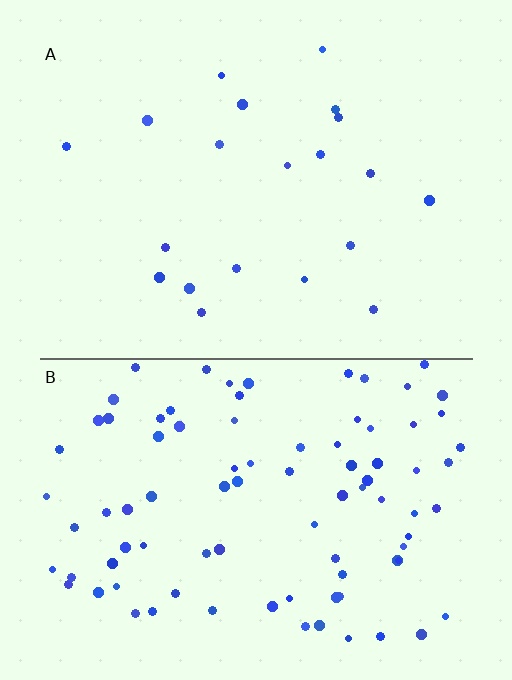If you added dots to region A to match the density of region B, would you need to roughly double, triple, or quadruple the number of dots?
Approximately quadruple.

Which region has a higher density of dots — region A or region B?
B (the bottom).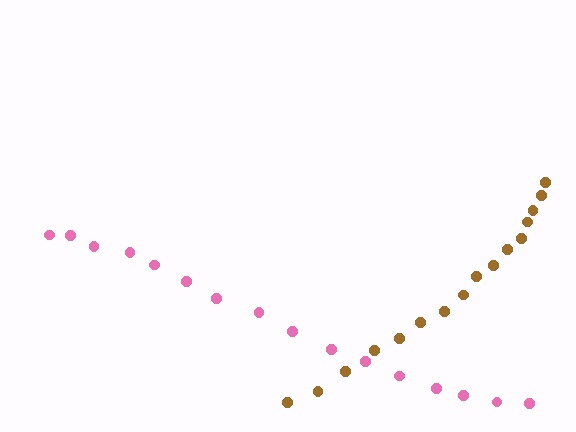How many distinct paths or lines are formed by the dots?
There are 2 distinct paths.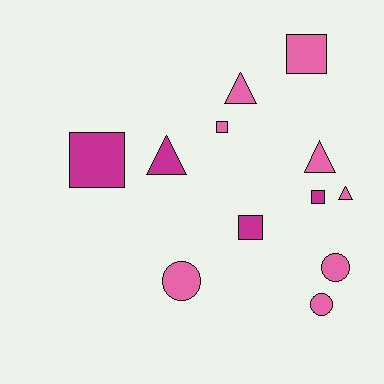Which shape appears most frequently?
Square, with 5 objects.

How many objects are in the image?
There are 12 objects.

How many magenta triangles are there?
There is 1 magenta triangle.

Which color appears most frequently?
Pink, with 8 objects.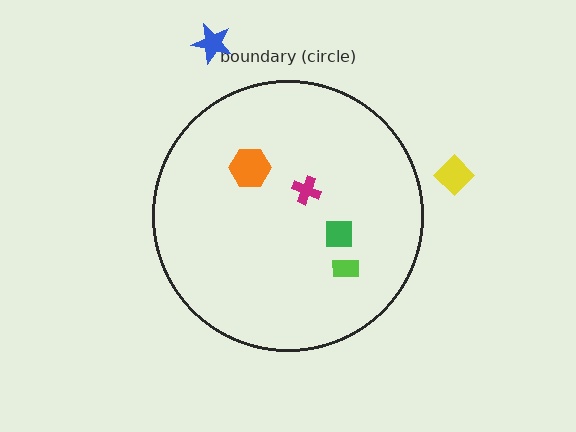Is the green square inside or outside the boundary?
Inside.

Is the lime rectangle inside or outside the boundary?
Inside.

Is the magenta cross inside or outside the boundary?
Inside.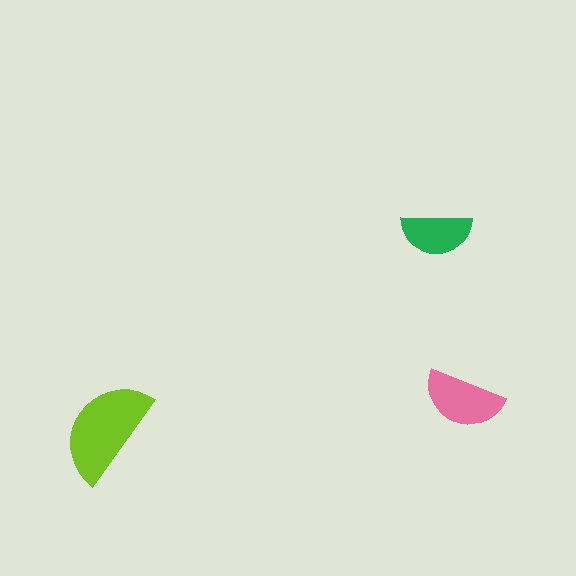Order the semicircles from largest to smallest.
the lime one, the pink one, the green one.